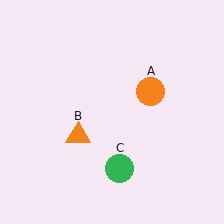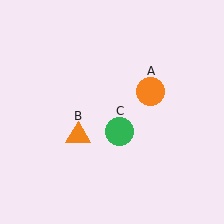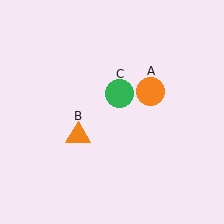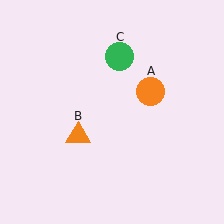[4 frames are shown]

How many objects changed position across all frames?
1 object changed position: green circle (object C).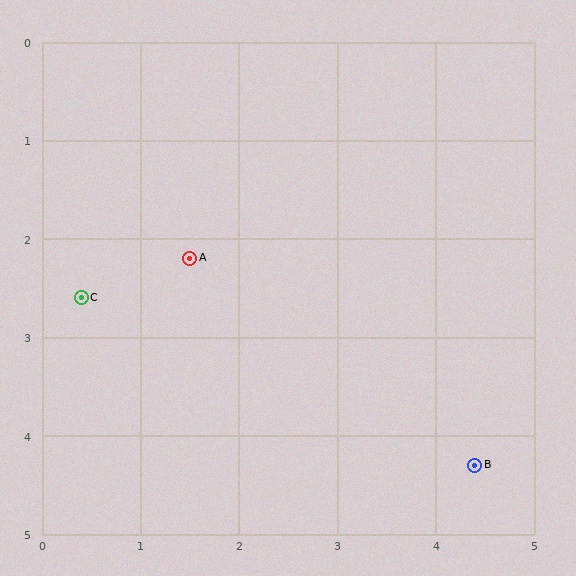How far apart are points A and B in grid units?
Points A and B are about 3.6 grid units apart.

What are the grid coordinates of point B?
Point B is at approximately (4.4, 4.3).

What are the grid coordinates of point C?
Point C is at approximately (0.4, 2.6).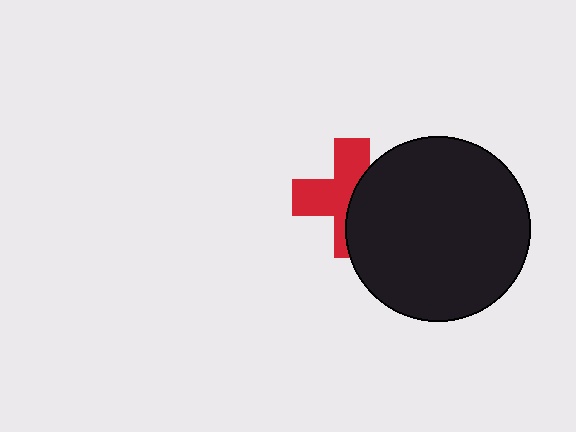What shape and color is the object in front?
The object in front is a black circle.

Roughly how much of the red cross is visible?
About half of it is visible (roughly 56%).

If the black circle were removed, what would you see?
You would see the complete red cross.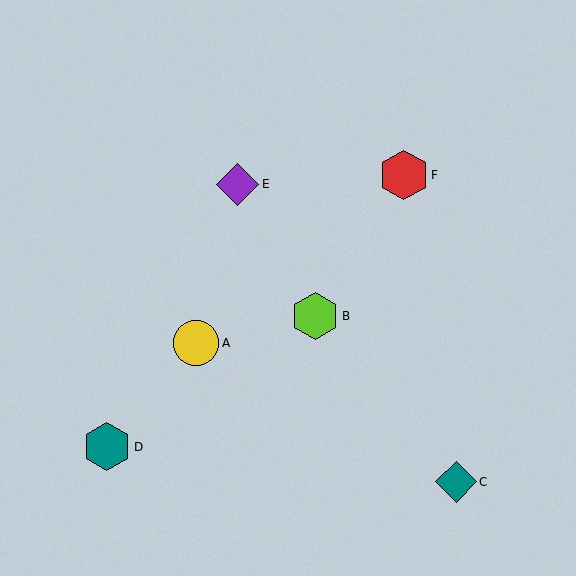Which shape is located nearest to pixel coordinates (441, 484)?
The teal diamond (labeled C) at (456, 482) is nearest to that location.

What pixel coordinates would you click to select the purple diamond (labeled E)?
Click at (238, 184) to select the purple diamond E.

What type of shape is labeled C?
Shape C is a teal diamond.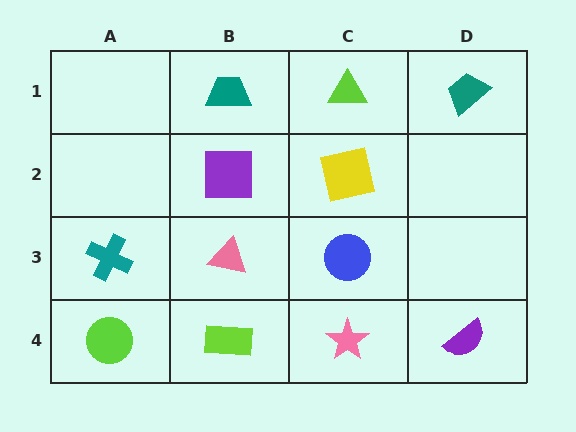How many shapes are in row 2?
2 shapes.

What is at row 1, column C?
A lime triangle.